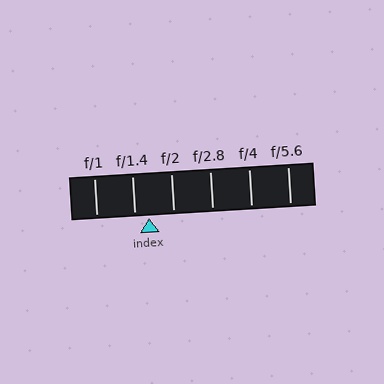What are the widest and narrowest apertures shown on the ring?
The widest aperture shown is f/1 and the narrowest is f/5.6.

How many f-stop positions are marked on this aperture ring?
There are 6 f-stop positions marked.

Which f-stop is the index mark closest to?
The index mark is closest to f/1.4.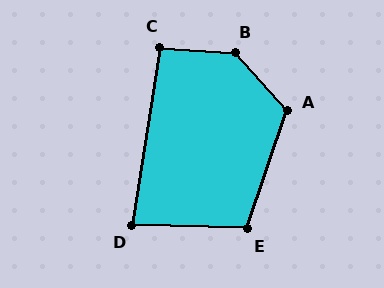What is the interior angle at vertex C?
Approximately 95 degrees (obtuse).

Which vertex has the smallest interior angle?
D, at approximately 83 degrees.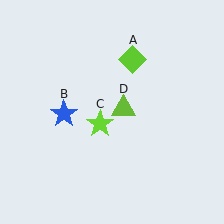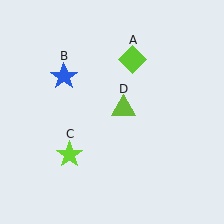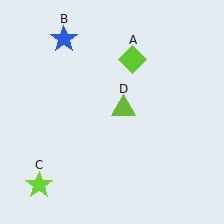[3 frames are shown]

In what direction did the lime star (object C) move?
The lime star (object C) moved down and to the left.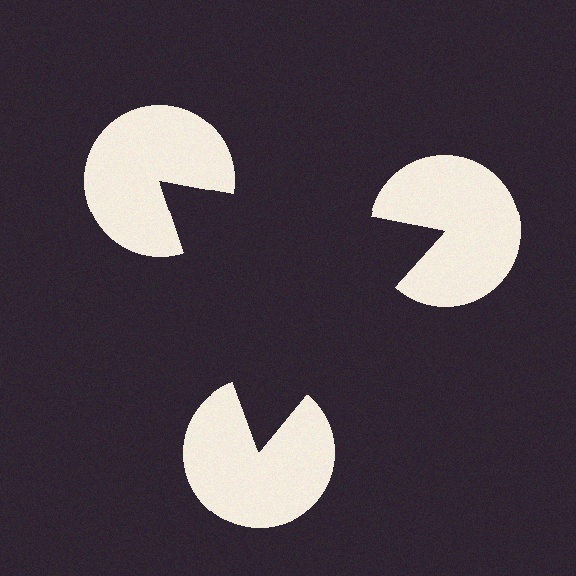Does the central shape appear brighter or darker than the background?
It typically appears slightly darker than the background, even though no actual brightness change is drawn.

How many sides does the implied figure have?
3 sides.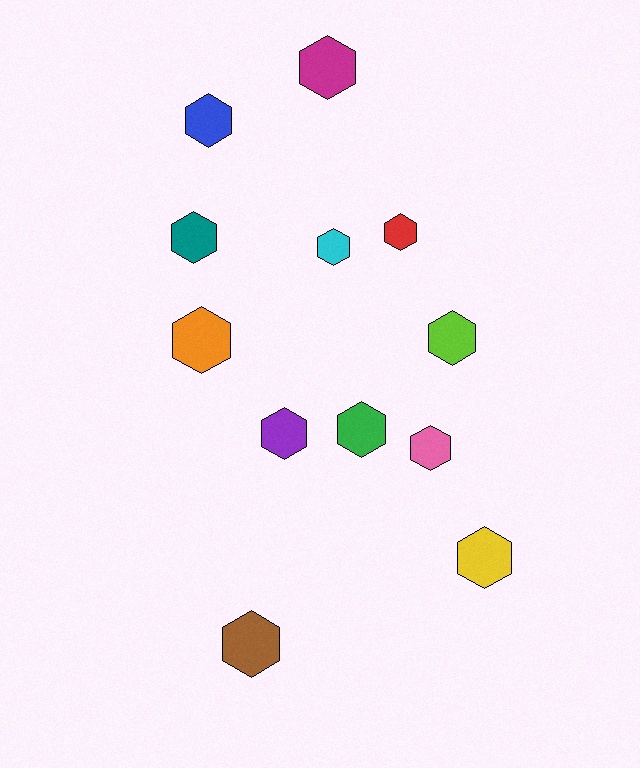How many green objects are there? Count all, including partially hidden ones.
There is 1 green object.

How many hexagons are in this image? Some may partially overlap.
There are 12 hexagons.